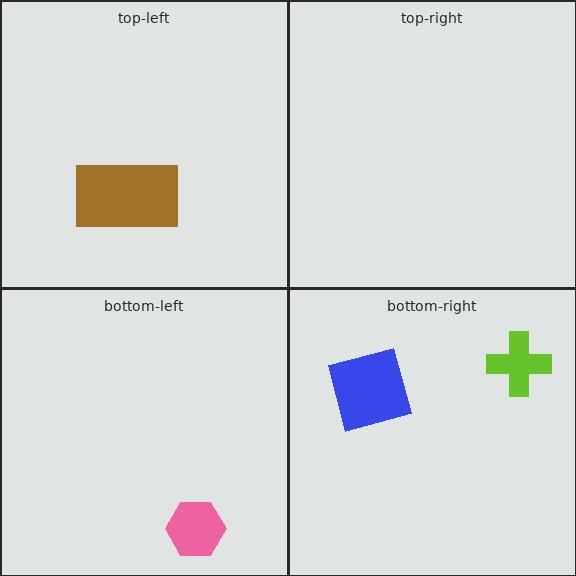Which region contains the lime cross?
The bottom-right region.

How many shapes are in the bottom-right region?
2.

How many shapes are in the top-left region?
1.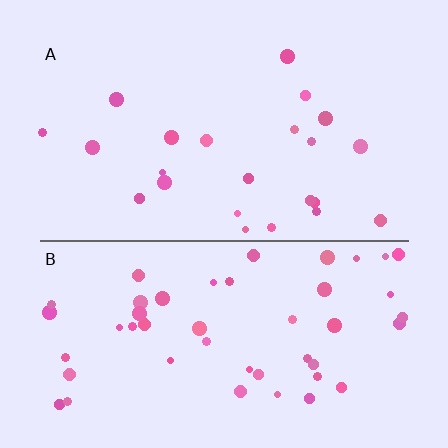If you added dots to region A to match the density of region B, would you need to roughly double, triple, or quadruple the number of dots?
Approximately double.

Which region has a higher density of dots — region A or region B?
B (the bottom).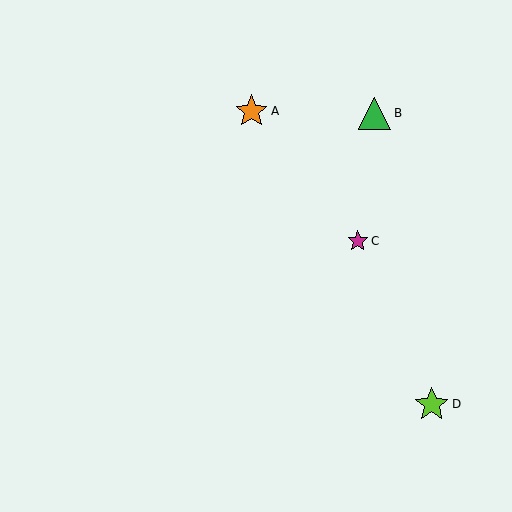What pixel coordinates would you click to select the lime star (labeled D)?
Click at (432, 404) to select the lime star D.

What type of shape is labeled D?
Shape D is a lime star.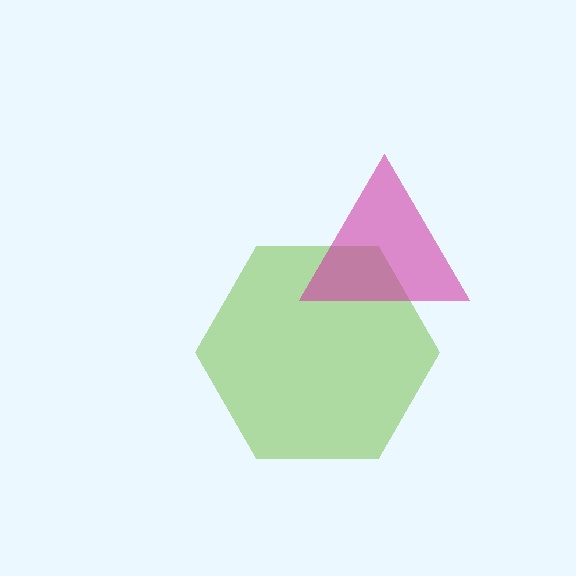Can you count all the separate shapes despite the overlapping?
Yes, there are 2 separate shapes.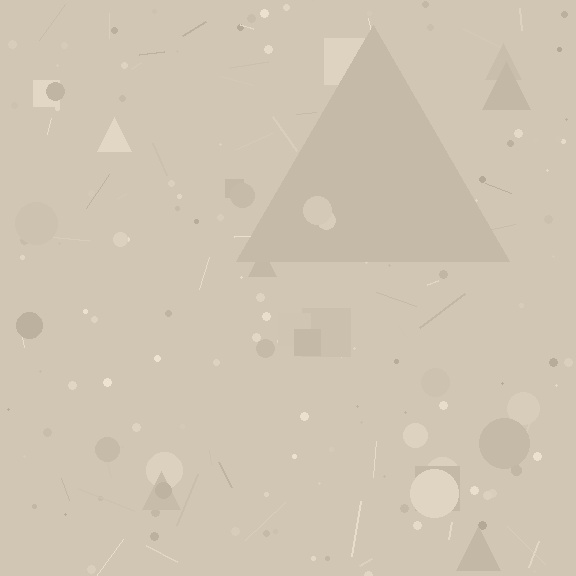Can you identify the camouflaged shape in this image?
The camouflaged shape is a triangle.